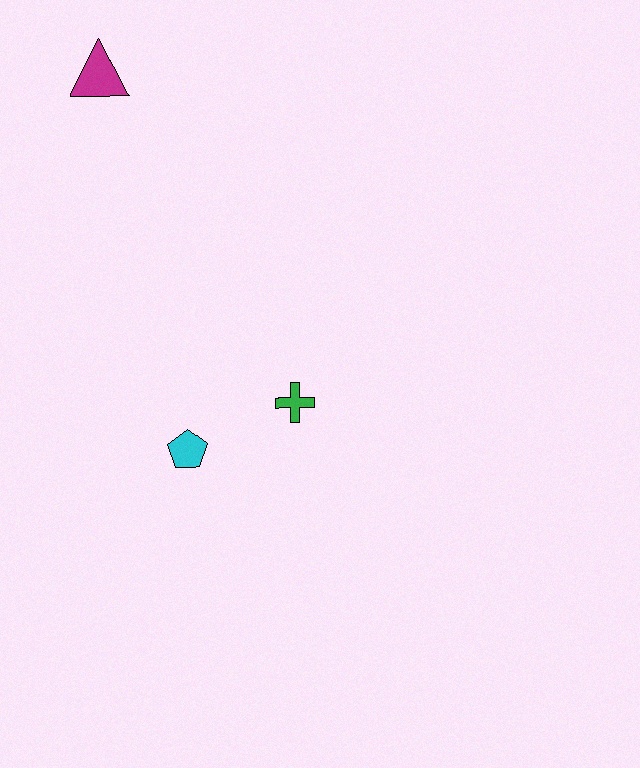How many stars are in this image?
There are no stars.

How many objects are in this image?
There are 3 objects.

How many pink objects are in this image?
There are no pink objects.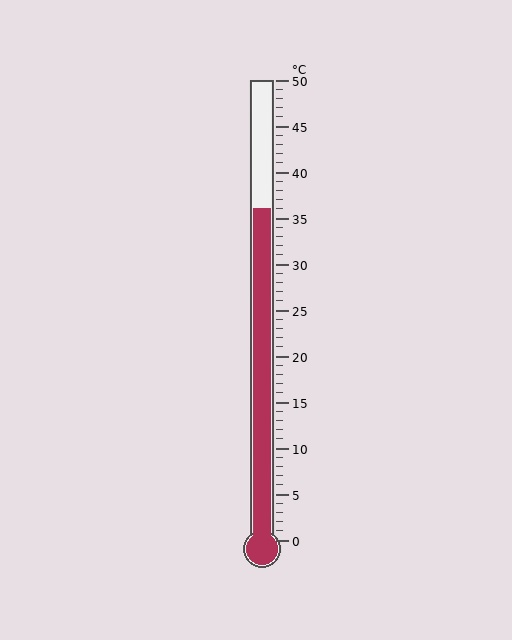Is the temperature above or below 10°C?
The temperature is above 10°C.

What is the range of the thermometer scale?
The thermometer scale ranges from 0°C to 50°C.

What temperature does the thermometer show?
The thermometer shows approximately 36°C.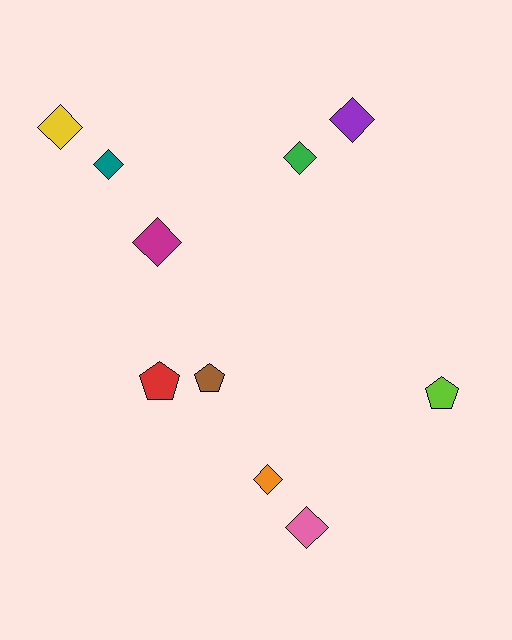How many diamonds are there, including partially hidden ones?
There are 7 diamonds.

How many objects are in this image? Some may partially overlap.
There are 10 objects.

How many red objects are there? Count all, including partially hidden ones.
There is 1 red object.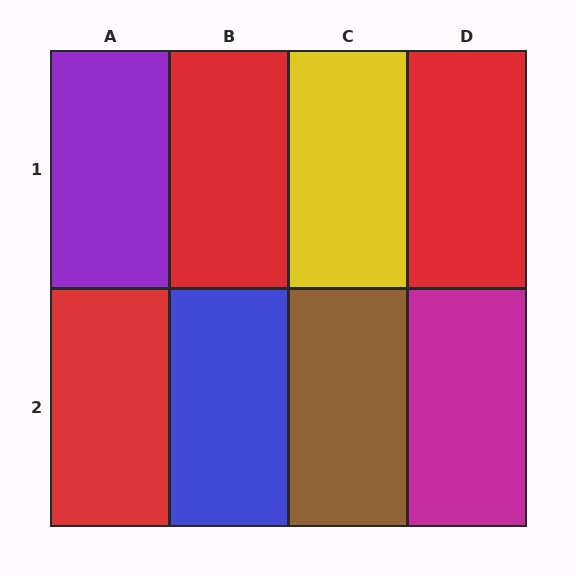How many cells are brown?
1 cell is brown.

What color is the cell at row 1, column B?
Red.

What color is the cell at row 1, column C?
Yellow.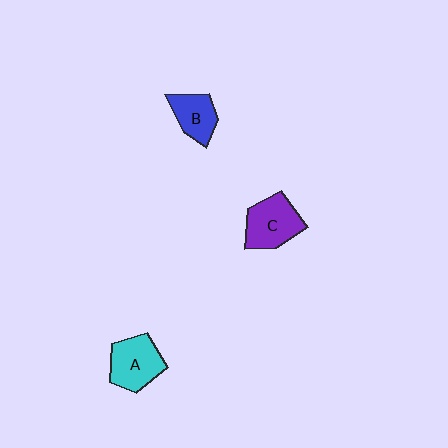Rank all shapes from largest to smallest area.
From largest to smallest: C (purple), A (cyan), B (blue).